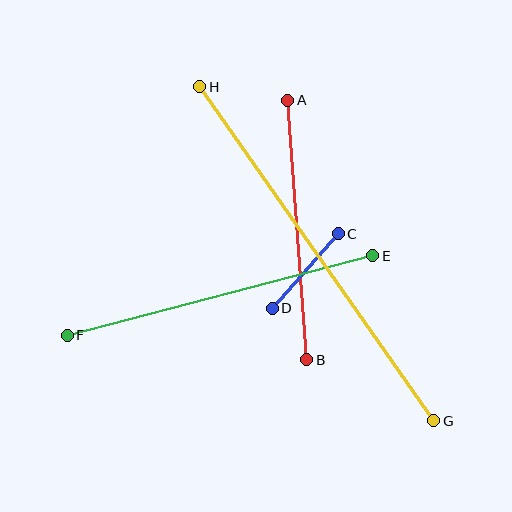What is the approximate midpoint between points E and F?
The midpoint is at approximately (220, 296) pixels.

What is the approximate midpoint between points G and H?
The midpoint is at approximately (317, 254) pixels.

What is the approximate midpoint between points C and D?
The midpoint is at approximately (305, 271) pixels.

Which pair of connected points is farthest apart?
Points G and H are farthest apart.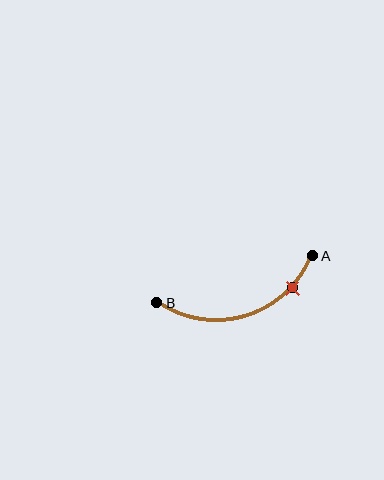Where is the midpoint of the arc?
The arc midpoint is the point on the curve farthest from the straight line joining A and B. It sits below that line.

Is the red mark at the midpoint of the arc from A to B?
No. The red mark lies on the arc but is closer to endpoint A. The arc midpoint would be at the point on the curve equidistant along the arc from both A and B.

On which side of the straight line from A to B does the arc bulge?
The arc bulges below the straight line connecting A and B.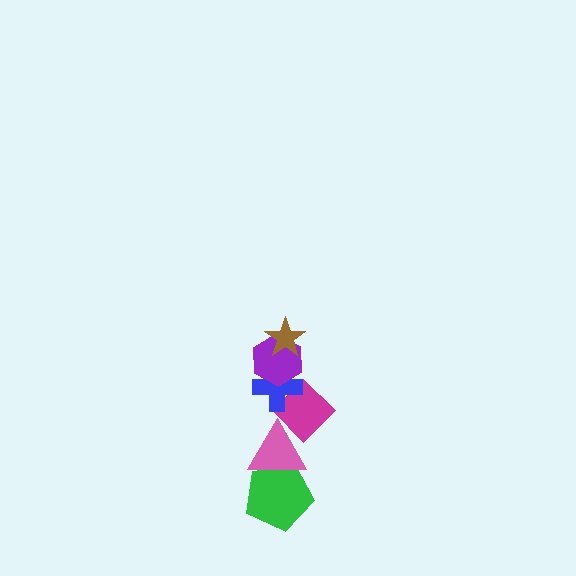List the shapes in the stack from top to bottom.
From top to bottom: the brown star, the purple hexagon, the blue cross, the magenta diamond, the pink triangle, the green pentagon.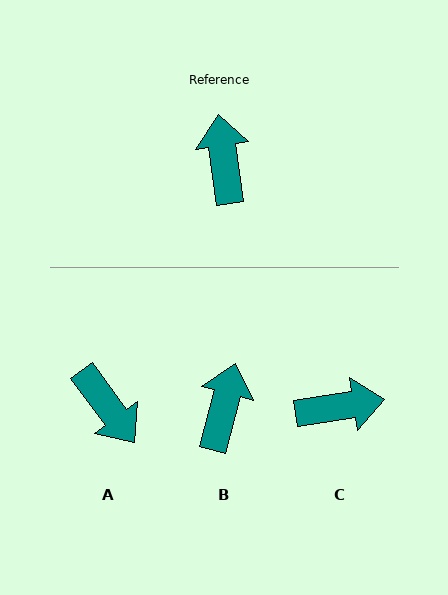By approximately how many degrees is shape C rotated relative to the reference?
Approximately 89 degrees clockwise.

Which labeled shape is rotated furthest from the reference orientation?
A, about 151 degrees away.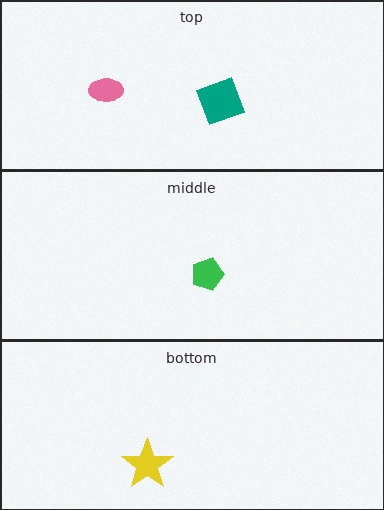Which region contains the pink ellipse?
The top region.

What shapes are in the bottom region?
The yellow star.